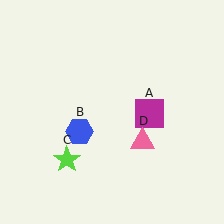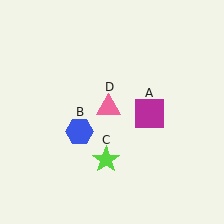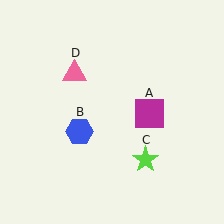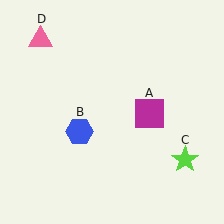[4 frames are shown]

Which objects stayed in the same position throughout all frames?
Magenta square (object A) and blue hexagon (object B) remained stationary.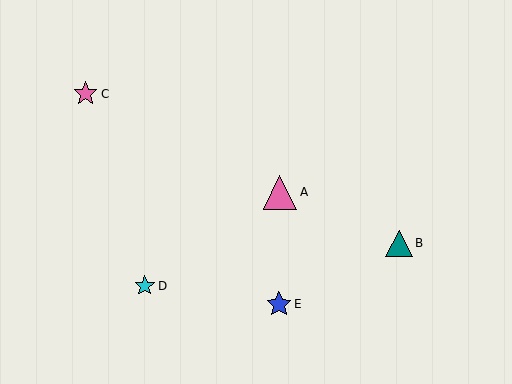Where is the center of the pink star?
The center of the pink star is at (86, 94).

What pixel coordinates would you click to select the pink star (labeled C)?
Click at (86, 94) to select the pink star C.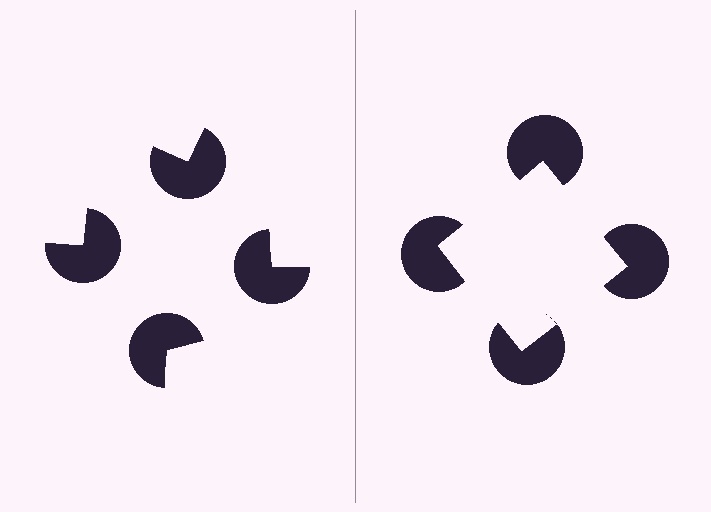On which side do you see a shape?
An illusory square appears on the right side. On the left side the wedge cuts are rotated, so no coherent shape forms.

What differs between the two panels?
The pac-man discs are positioned identically on both sides; only the wedge orientations differ. On the right they align to a square; on the left they are misaligned.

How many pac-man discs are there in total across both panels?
8 — 4 on each side.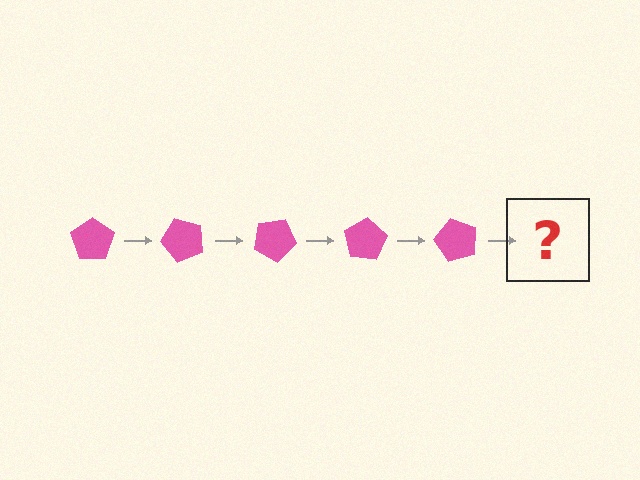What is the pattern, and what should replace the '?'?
The pattern is that the pentagon rotates 50 degrees each step. The '?' should be a pink pentagon rotated 250 degrees.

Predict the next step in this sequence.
The next step is a pink pentagon rotated 250 degrees.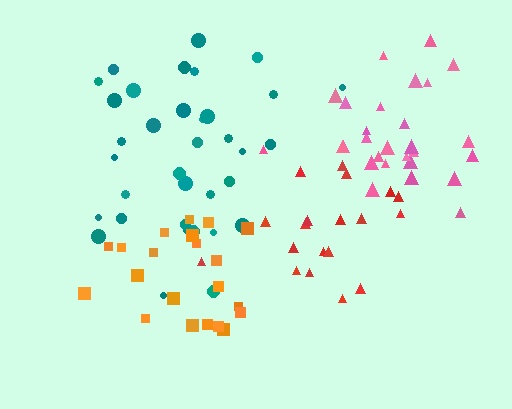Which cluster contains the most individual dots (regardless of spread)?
Teal (35).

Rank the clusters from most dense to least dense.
orange, pink, teal, red.